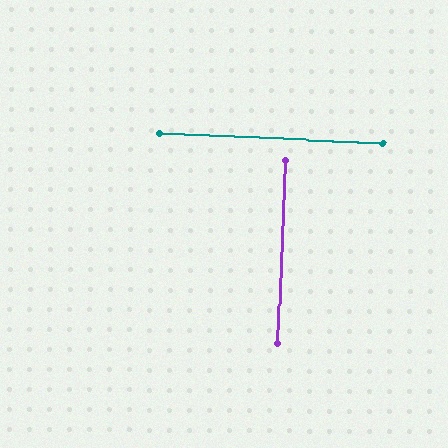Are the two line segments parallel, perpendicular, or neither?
Perpendicular — they meet at approximately 90°.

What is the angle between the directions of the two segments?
Approximately 90 degrees.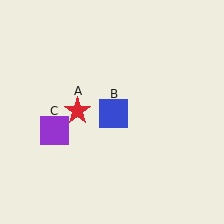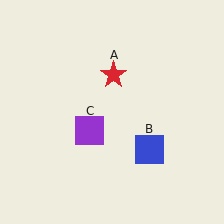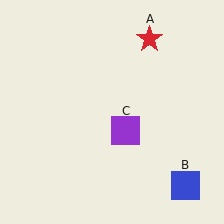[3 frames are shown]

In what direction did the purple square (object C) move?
The purple square (object C) moved right.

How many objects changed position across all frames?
3 objects changed position: red star (object A), blue square (object B), purple square (object C).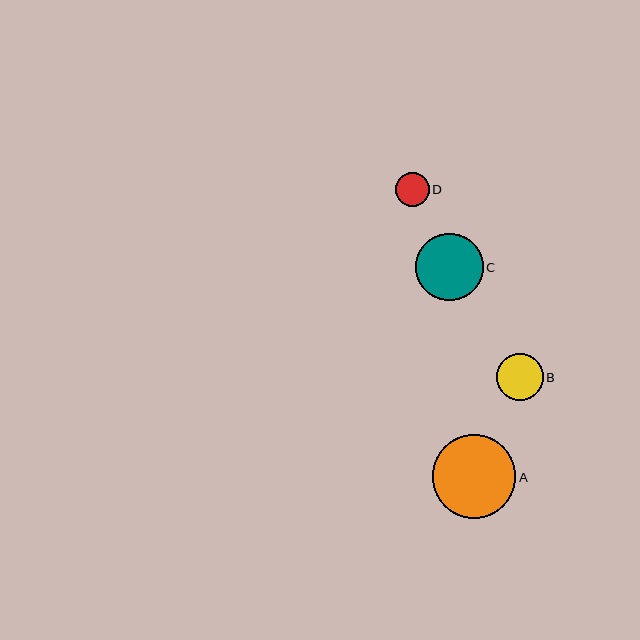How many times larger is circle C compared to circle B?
Circle C is approximately 1.4 times the size of circle B.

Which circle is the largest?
Circle A is the largest with a size of approximately 84 pixels.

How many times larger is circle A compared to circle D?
Circle A is approximately 2.5 times the size of circle D.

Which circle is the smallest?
Circle D is the smallest with a size of approximately 34 pixels.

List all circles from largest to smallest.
From largest to smallest: A, C, B, D.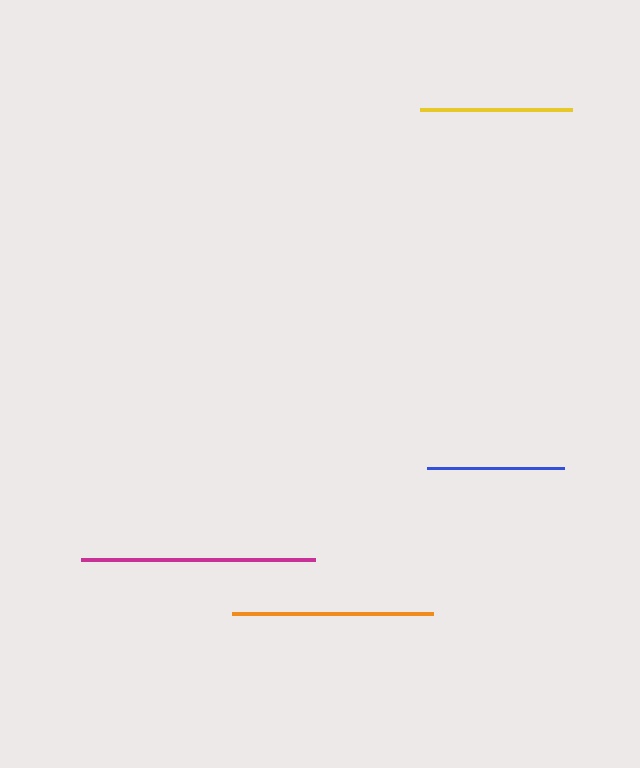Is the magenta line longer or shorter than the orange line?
The magenta line is longer than the orange line.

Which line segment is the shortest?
The blue line is the shortest at approximately 137 pixels.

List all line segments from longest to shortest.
From longest to shortest: magenta, orange, yellow, blue.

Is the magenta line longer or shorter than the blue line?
The magenta line is longer than the blue line.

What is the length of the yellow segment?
The yellow segment is approximately 153 pixels long.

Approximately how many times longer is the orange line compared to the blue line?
The orange line is approximately 1.5 times the length of the blue line.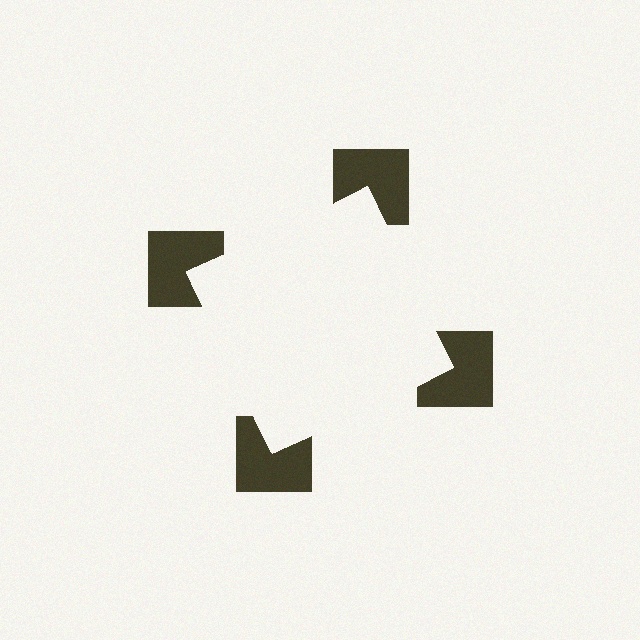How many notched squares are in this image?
There are 4 — one at each vertex of the illusory square.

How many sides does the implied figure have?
4 sides.